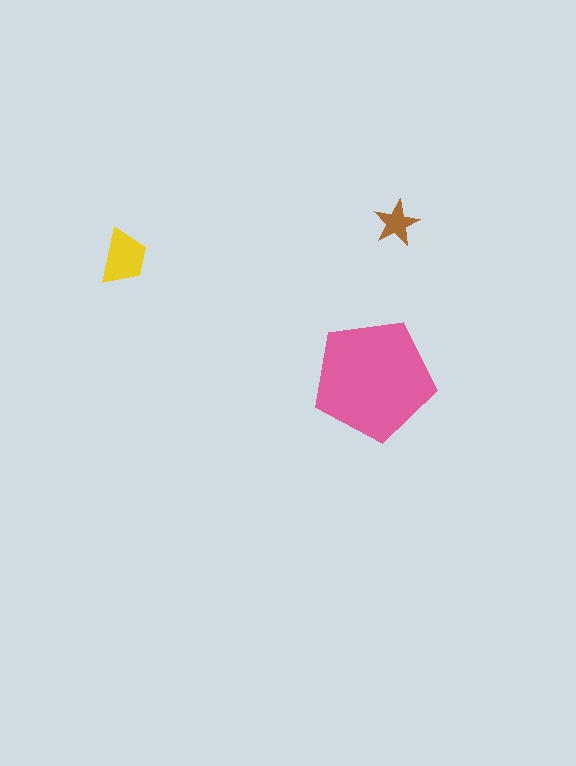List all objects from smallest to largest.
The brown star, the yellow trapezoid, the pink pentagon.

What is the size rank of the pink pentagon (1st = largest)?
1st.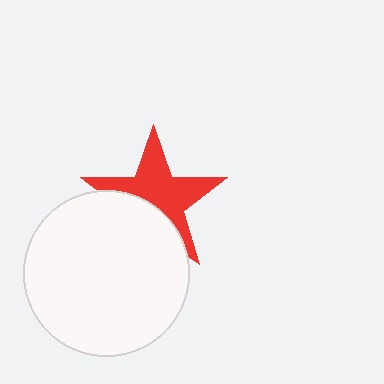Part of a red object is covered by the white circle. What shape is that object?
It is a star.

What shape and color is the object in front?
The object in front is a white circle.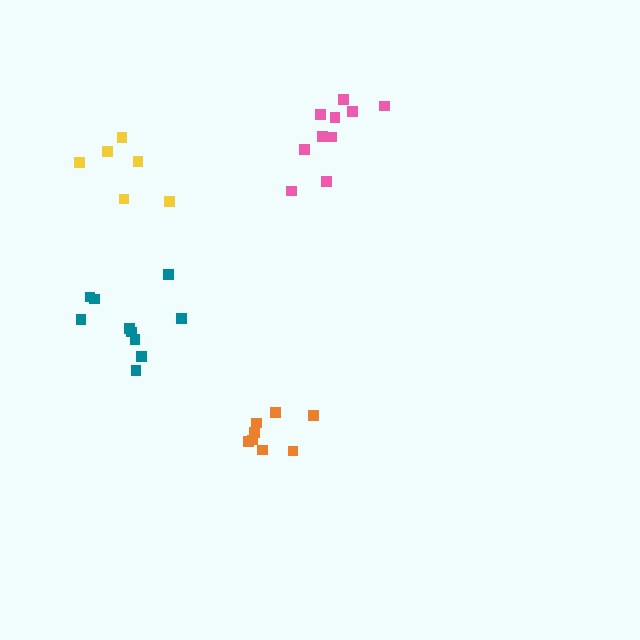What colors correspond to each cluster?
The clusters are colored: yellow, pink, orange, teal.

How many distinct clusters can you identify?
There are 4 distinct clusters.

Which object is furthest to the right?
The pink cluster is rightmost.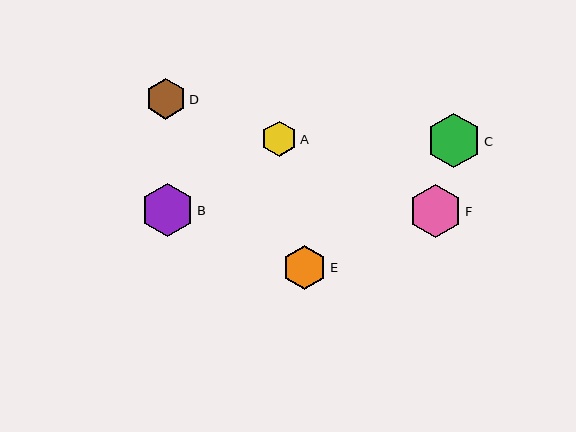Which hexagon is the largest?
Hexagon C is the largest with a size of approximately 55 pixels.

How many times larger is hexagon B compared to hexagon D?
Hexagon B is approximately 1.3 times the size of hexagon D.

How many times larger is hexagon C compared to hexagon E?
Hexagon C is approximately 1.2 times the size of hexagon E.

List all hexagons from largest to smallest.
From largest to smallest: C, F, B, E, D, A.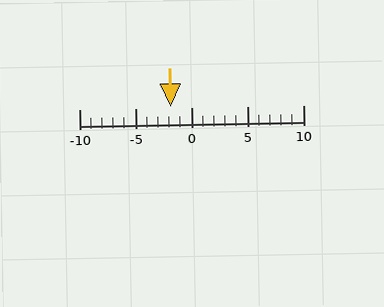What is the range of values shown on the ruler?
The ruler shows values from -10 to 10.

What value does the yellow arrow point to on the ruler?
The yellow arrow points to approximately -2.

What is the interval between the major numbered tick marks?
The major tick marks are spaced 5 units apart.